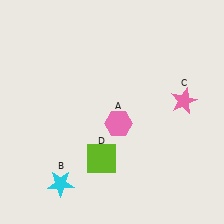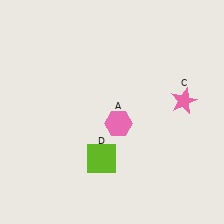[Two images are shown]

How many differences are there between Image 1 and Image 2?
There is 1 difference between the two images.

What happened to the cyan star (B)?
The cyan star (B) was removed in Image 2. It was in the bottom-left area of Image 1.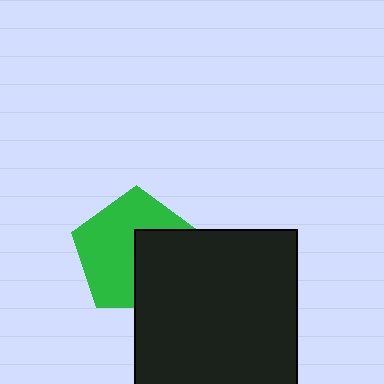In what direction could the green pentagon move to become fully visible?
The green pentagon could move toward the upper-left. That would shift it out from behind the black square entirely.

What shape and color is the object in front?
The object in front is a black square.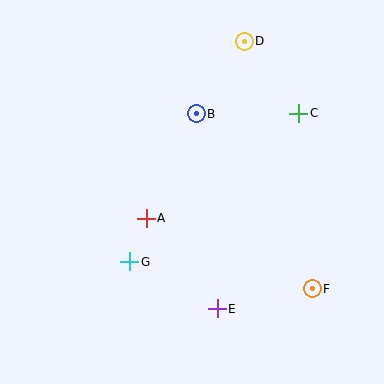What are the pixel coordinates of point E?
Point E is at (217, 309).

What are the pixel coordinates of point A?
Point A is at (146, 218).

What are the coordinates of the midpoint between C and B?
The midpoint between C and B is at (247, 113).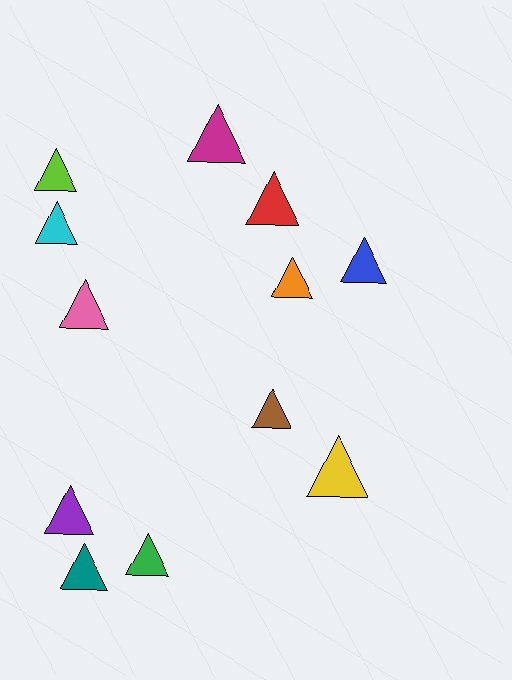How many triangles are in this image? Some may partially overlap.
There are 12 triangles.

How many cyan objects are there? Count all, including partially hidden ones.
There is 1 cyan object.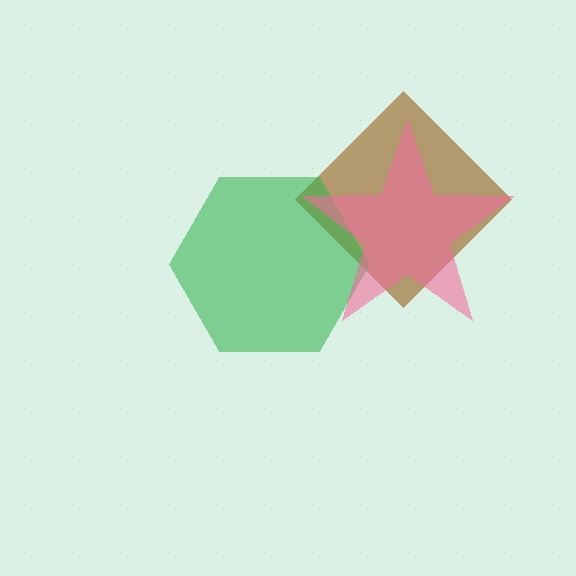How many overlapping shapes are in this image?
There are 3 overlapping shapes in the image.